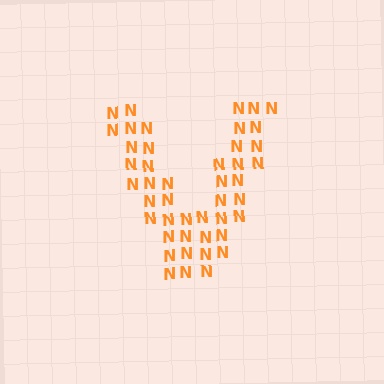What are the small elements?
The small elements are letter N's.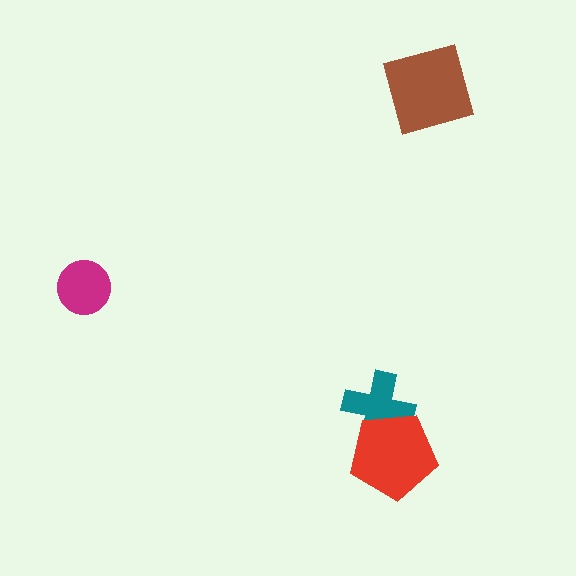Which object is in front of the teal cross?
The red pentagon is in front of the teal cross.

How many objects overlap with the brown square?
0 objects overlap with the brown square.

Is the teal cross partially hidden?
Yes, it is partially covered by another shape.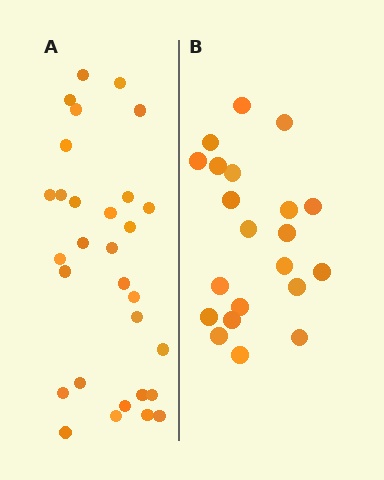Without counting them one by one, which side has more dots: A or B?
Region A (the left region) has more dots.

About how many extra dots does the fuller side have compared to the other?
Region A has roughly 8 or so more dots than region B.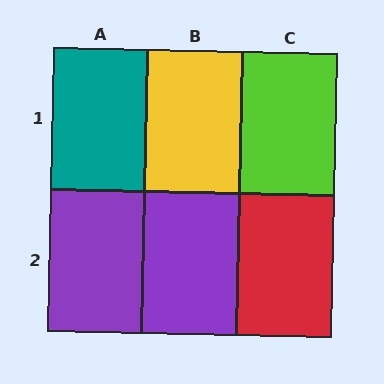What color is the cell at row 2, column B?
Purple.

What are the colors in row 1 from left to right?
Teal, yellow, lime.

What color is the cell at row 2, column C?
Red.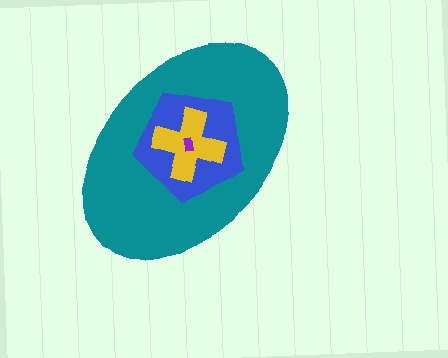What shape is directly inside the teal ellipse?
The blue pentagon.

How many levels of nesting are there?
4.